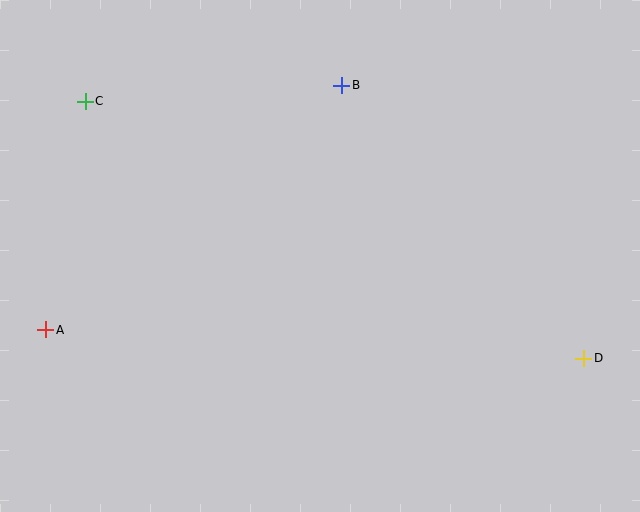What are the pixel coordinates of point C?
Point C is at (85, 101).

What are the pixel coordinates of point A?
Point A is at (46, 330).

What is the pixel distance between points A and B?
The distance between A and B is 384 pixels.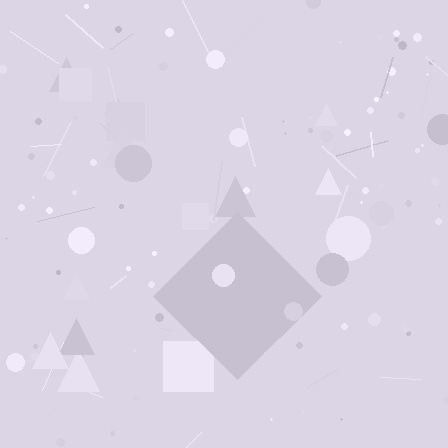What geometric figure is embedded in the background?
A diamond is embedded in the background.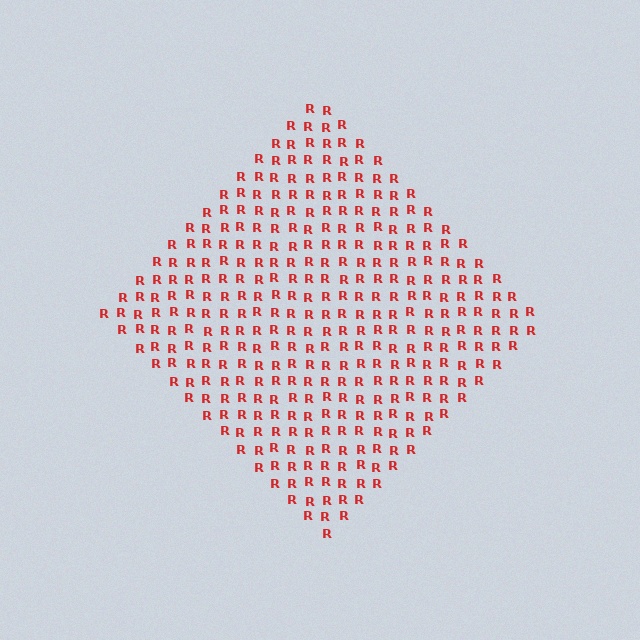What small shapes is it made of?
It is made of small letter R's.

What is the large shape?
The large shape is a diamond.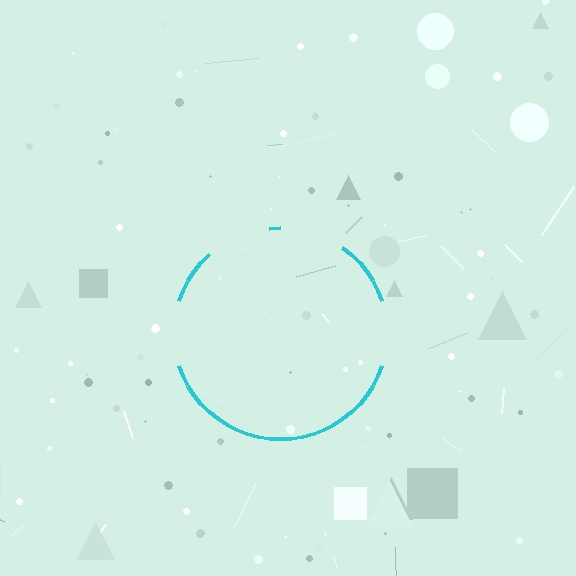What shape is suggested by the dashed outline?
The dashed outline suggests a circle.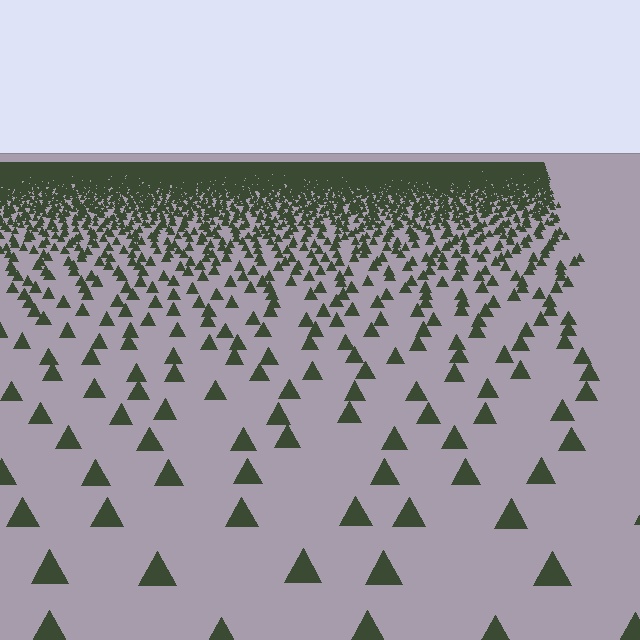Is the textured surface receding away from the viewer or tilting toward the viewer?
The surface is receding away from the viewer. Texture elements get smaller and denser toward the top.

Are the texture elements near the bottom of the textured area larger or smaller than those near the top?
Larger. Near the bottom, elements are closer to the viewer and appear at a bigger on-screen size.